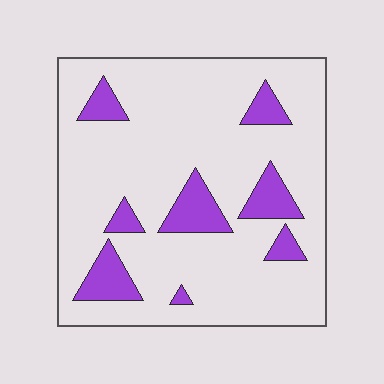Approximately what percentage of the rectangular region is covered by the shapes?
Approximately 15%.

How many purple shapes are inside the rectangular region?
8.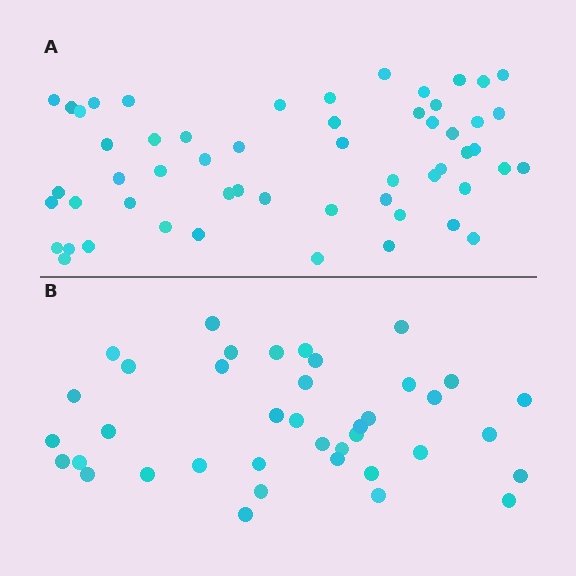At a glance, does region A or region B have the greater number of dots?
Region A (the top region) has more dots.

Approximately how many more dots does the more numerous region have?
Region A has approximately 15 more dots than region B.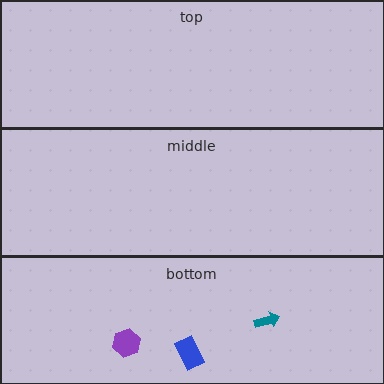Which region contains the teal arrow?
The bottom region.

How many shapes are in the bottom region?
3.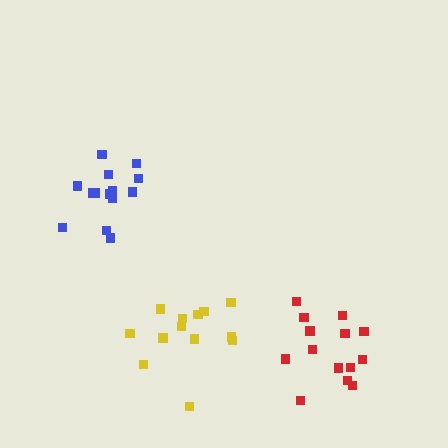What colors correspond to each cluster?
The clusters are colored: red, yellow, blue.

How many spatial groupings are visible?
There are 3 spatial groupings.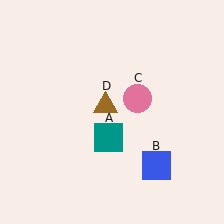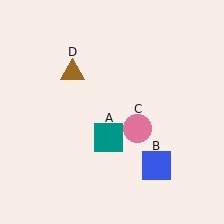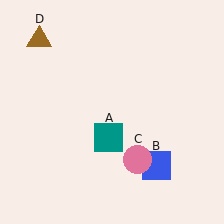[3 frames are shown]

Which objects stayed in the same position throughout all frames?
Teal square (object A) and blue square (object B) remained stationary.